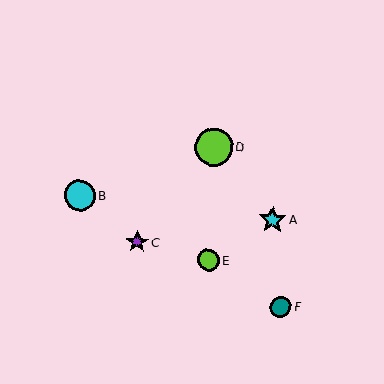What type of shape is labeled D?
Shape D is a lime circle.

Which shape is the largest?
The lime circle (labeled D) is the largest.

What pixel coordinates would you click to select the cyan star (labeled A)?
Click at (273, 220) to select the cyan star A.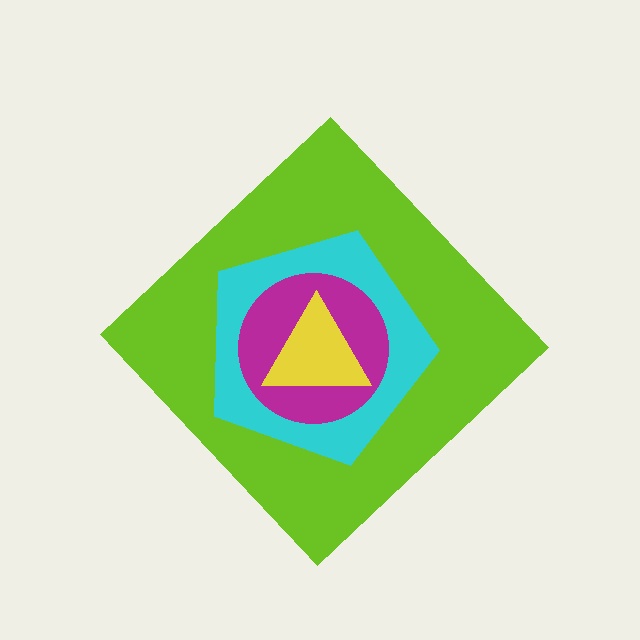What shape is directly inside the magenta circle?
The yellow triangle.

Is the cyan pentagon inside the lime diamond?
Yes.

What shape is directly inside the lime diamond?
The cyan pentagon.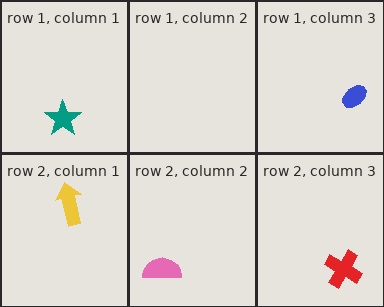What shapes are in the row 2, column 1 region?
The yellow arrow.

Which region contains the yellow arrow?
The row 2, column 1 region.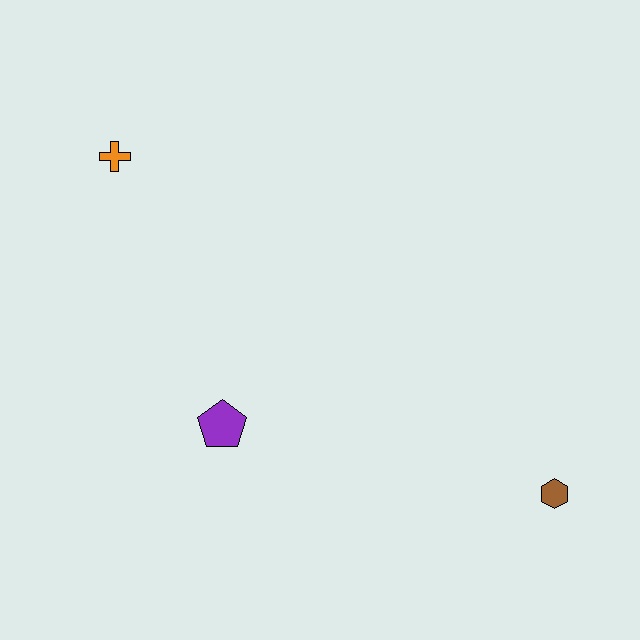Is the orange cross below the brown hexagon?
No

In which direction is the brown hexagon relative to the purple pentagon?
The brown hexagon is to the right of the purple pentagon.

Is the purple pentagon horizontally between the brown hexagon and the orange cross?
Yes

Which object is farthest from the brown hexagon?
The orange cross is farthest from the brown hexagon.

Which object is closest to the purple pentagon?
The orange cross is closest to the purple pentagon.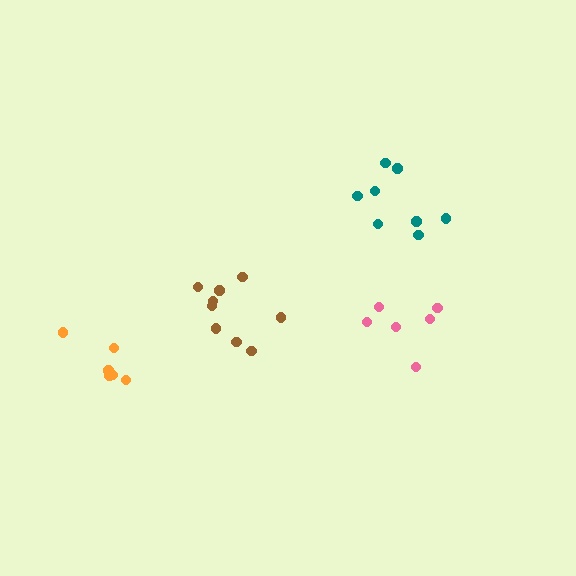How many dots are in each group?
Group 1: 6 dots, Group 2: 9 dots, Group 3: 8 dots, Group 4: 6 dots (29 total).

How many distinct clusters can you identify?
There are 4 distinct clusters.